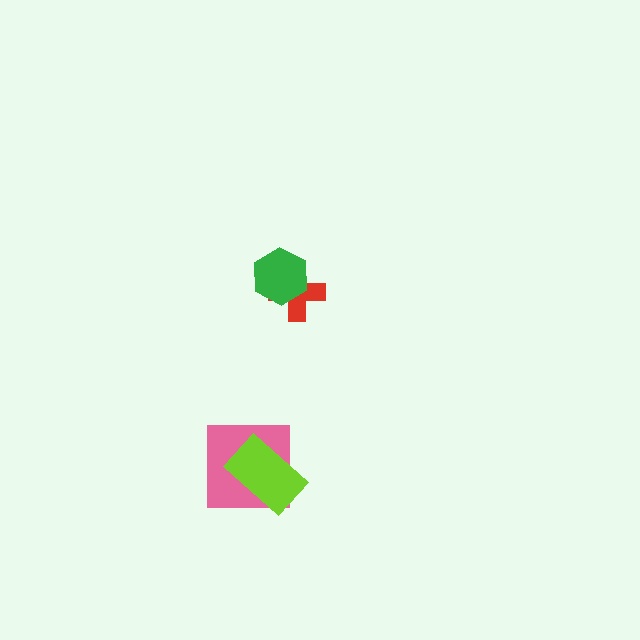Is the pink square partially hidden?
Yes, it is partially covered by another shape.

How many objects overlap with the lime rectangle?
1 object overlaps with the lime rectangle.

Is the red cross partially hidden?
Yes, it is partially covered by another shape.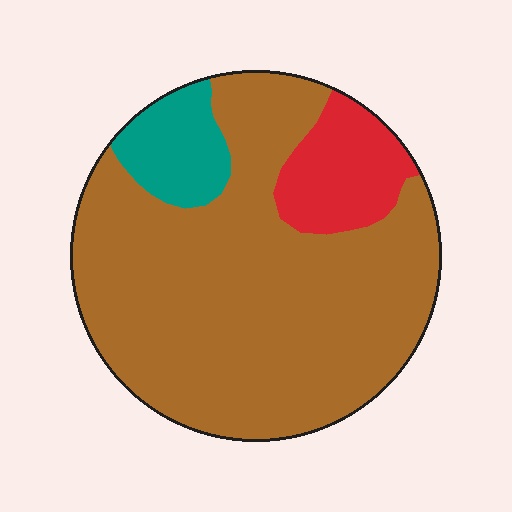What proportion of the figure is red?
Red covers roughly 10% of the figure.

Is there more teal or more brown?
Brown.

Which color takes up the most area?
Brown, at roughly 80%.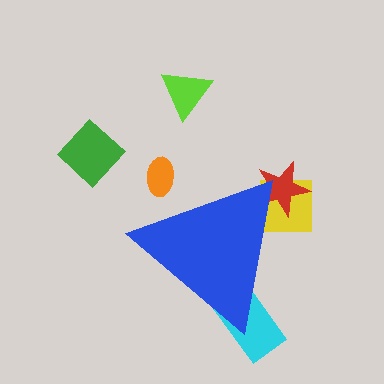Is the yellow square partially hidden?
Yes, the yellow square is partially hidden behind the blue triangle.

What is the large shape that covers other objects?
A blue triangle.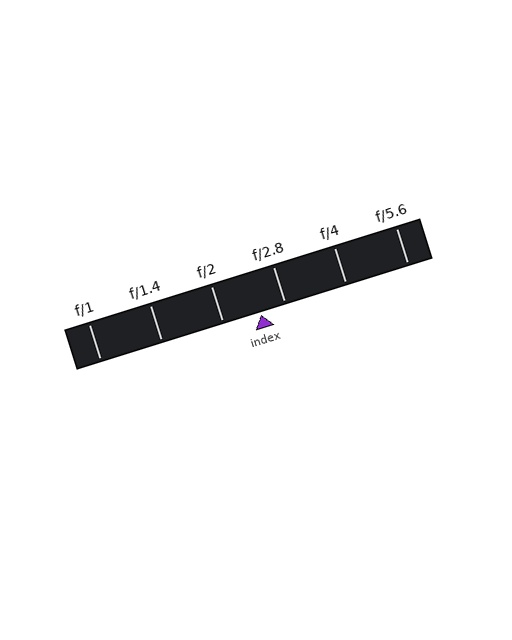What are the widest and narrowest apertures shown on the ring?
The widest aperture shown is f/1 and the narrowest is f/5.6.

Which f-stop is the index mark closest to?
The index mark is closest to f/2.8.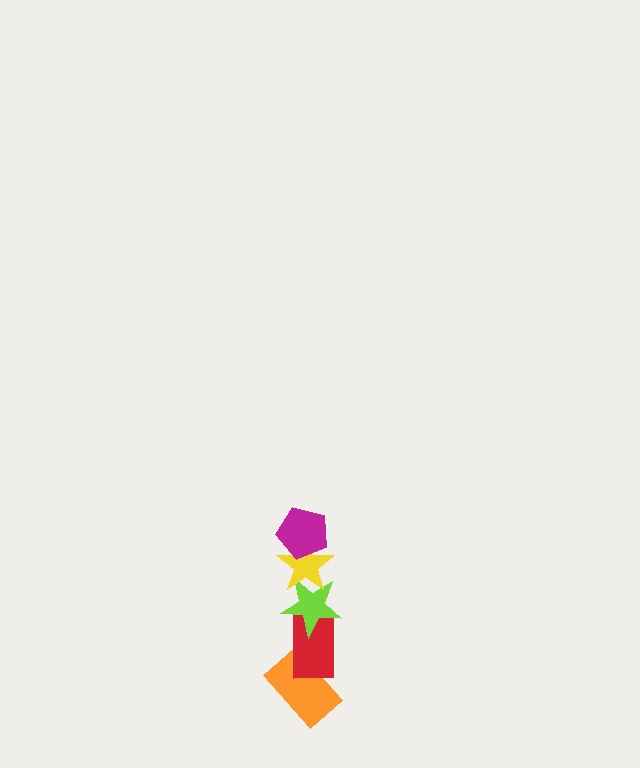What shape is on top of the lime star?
The yellow star is on top of the lime star.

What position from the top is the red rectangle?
The red rectangle is 4th from the top.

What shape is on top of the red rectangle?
The lime star is on top of the red rectangle.